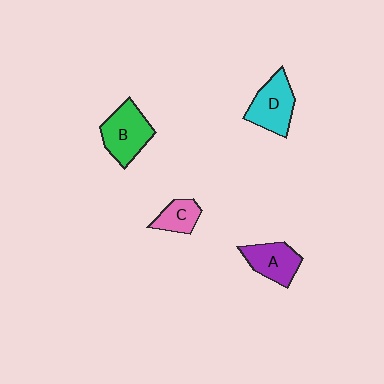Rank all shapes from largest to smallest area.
From largest to smallest: B (green), D (cyan), A (purple), C (pink).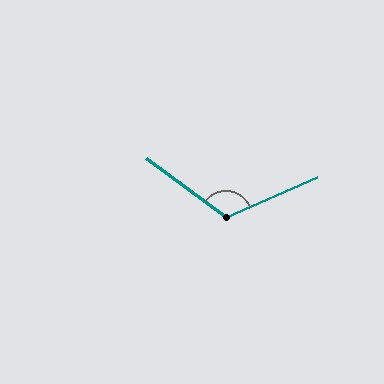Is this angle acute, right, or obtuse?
It is obtuse.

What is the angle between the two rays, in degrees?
Approximately 120 degrees.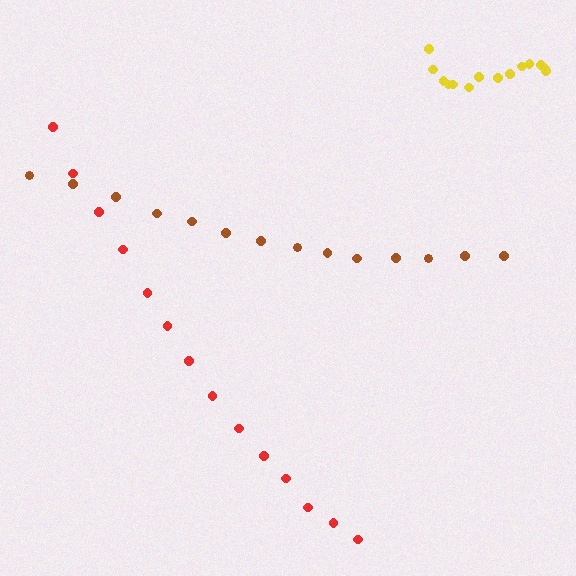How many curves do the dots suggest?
There are 3 distinct paths.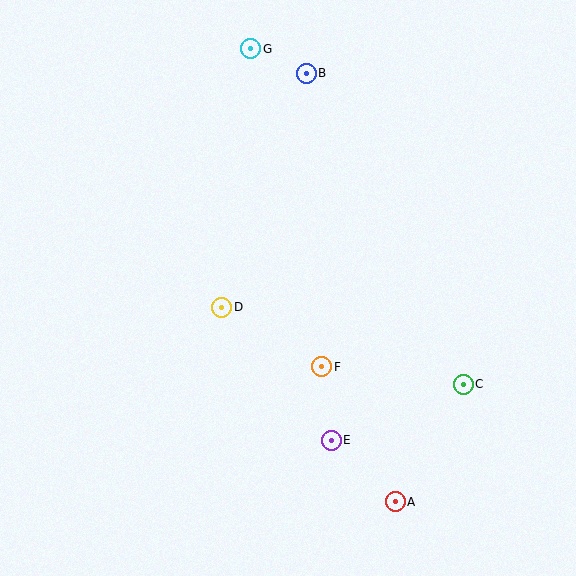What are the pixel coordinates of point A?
Point A is at (395, 502).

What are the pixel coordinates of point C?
Point C is at (463, 384).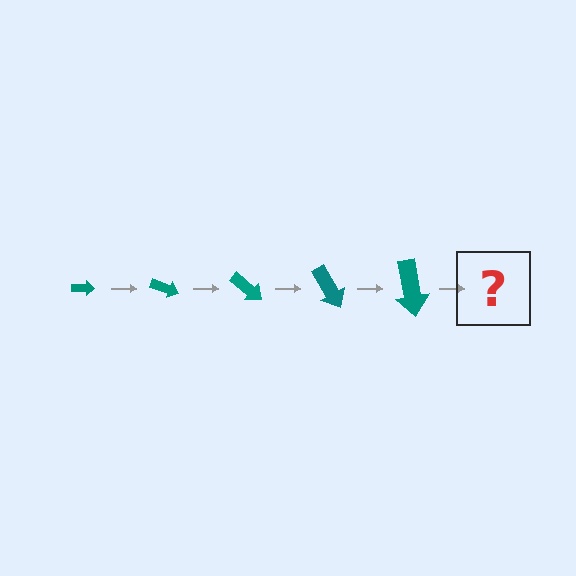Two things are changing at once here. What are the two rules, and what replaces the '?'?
The two rules are that the arrow grows larger each step and it rotates 20 degrees each step. The '?' should be an arrow, larger than the previous one and rotated 100 degrees from the start.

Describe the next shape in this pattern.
It should be an arrow, larger than the previous one and rotated 100 degrees from the start.